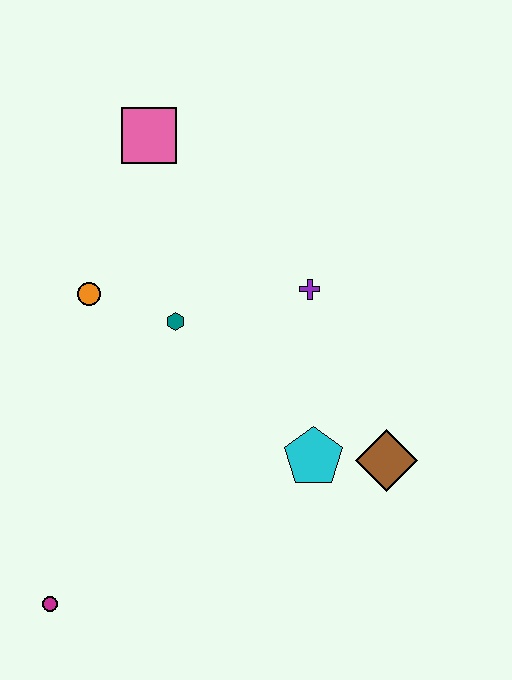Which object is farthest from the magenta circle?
The pink square is farthest from the magenta circle.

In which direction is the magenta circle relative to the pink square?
The magenta circle is below the pink square.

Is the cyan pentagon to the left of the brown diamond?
Yes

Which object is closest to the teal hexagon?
The orange circle is closest to the teal hexagon.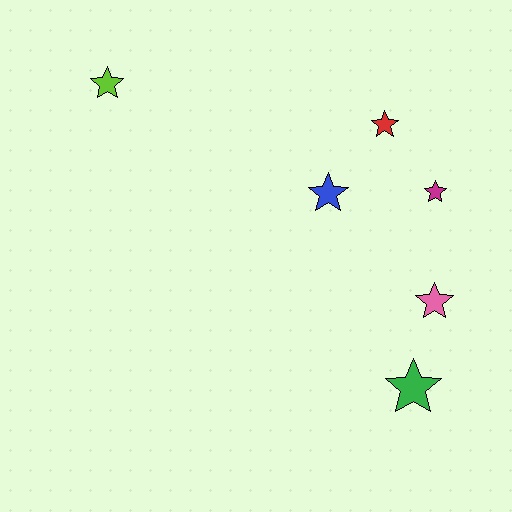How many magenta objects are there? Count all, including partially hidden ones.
There is 1 magenta object.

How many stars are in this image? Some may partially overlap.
There are 6 stars.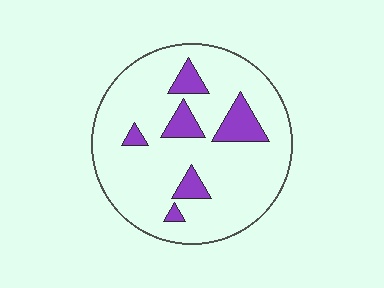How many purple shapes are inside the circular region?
6.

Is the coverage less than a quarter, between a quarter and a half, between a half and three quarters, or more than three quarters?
Less than a quarter.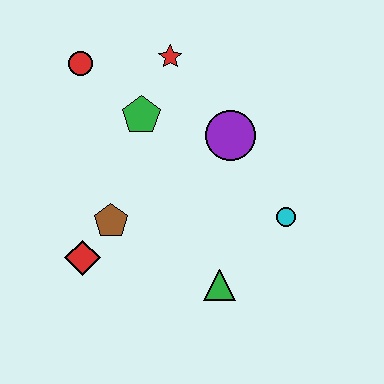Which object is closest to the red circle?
The green pentagon is closest to the red circle.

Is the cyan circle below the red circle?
Yes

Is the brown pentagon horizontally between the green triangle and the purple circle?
No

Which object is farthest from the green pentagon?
The green triangle is farthest from the green pentagon.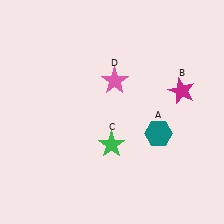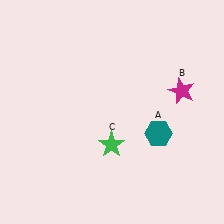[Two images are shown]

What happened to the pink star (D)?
The pink star (D) was removed in Image 2. It was in the top-right area of Image 1.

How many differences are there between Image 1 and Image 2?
There is 1 difference between the two images.